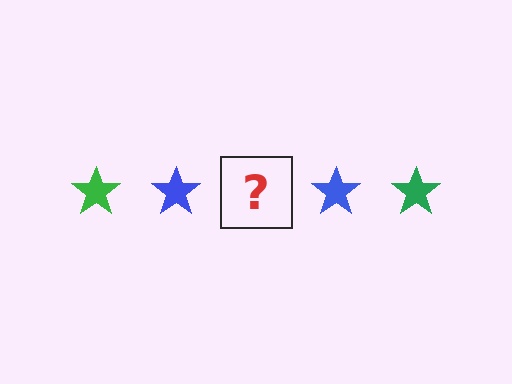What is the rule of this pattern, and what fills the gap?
The rule is that the pattern cycles through green, blue stars. The gap should be filled with a green star.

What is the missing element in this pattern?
The missing element is a green star.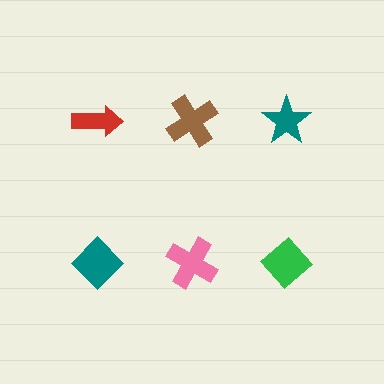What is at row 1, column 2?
A brown cross.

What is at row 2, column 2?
A pink cross.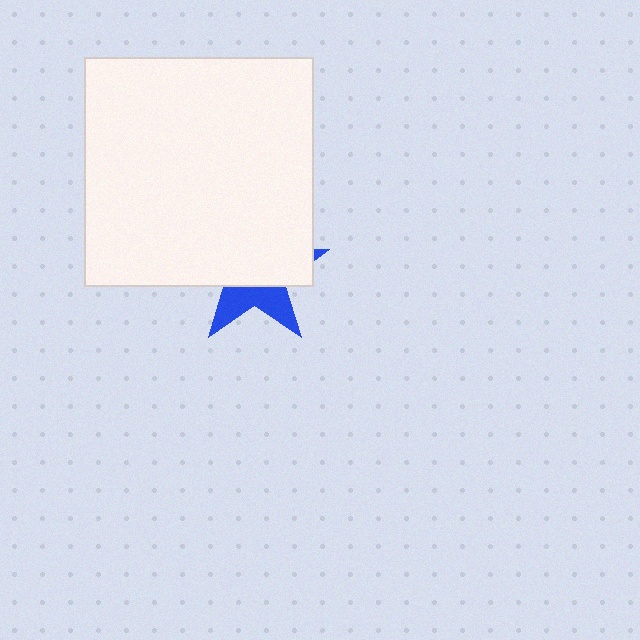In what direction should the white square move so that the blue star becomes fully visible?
The white square should move up. That is the shortest direction to clear the overlap and leave the blue star fully visible.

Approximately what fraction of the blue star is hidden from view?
Roughly 65% of the blue star is hidden behind the white square.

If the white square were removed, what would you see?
You would see the complete blue star.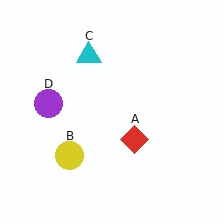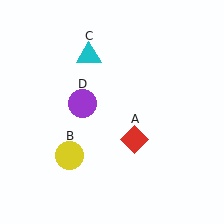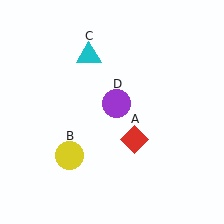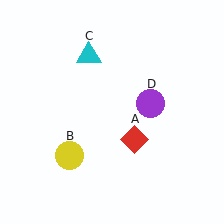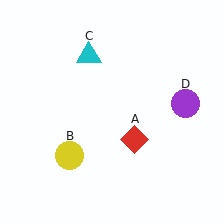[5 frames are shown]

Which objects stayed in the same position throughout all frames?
Red diamond (object A) and yellow circle (object B) and cyan triangle (object C) remained stationary.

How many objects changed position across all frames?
1 object changed position: purple circle (object D).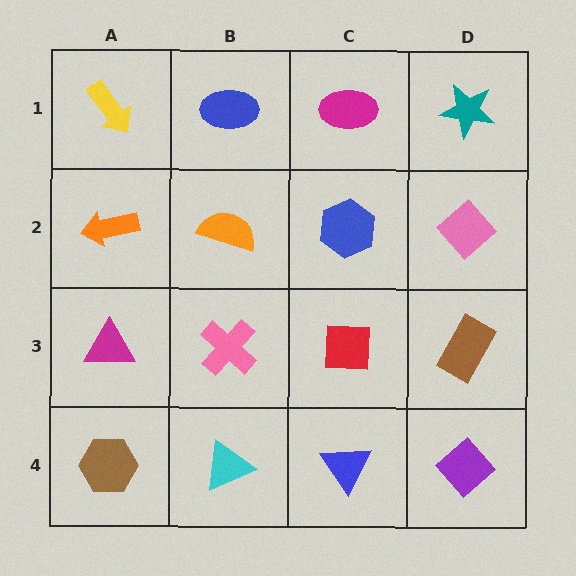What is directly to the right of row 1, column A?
A blue ellipse.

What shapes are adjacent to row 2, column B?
A blue ellipse (row 1, column B), a pink cross (row 3, column B), an orange arrow (row 2, column A), a blue hexagon (row 2, column C).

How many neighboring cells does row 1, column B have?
3.